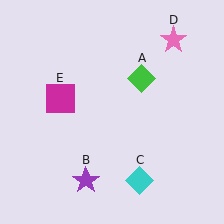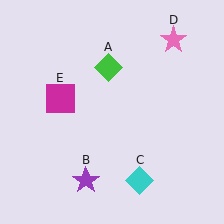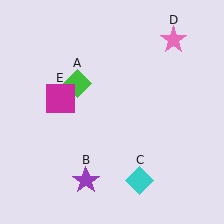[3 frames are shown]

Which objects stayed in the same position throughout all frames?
Purple star (object B) and cyan diamond (object C) and pink star (object D) and magenta square (object E) remained stationary.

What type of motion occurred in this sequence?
The green diamond (object A) rotated counterclockwise around the center of the scene.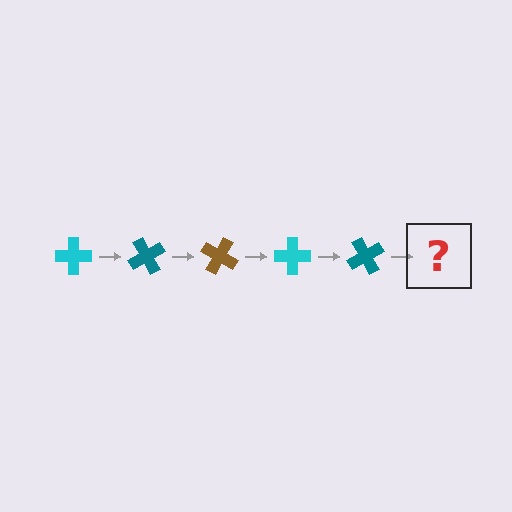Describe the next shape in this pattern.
It should be a brown cross, rotated 300 degrees from the start.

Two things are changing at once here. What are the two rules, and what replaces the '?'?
The two rules are that it rotates 60 degrees each step and the color cycles through cyan, teal, and brown. The '?' should be a brown cross, rotated 300 degrees from the start.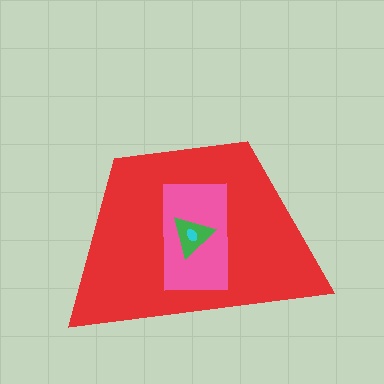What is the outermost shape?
The red trapezoid.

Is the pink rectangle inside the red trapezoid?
Yes.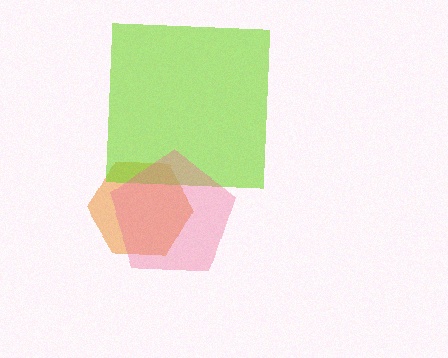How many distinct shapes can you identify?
There are 3 distinct shapes: an orange hexagon, a lime square, a pink pentagon.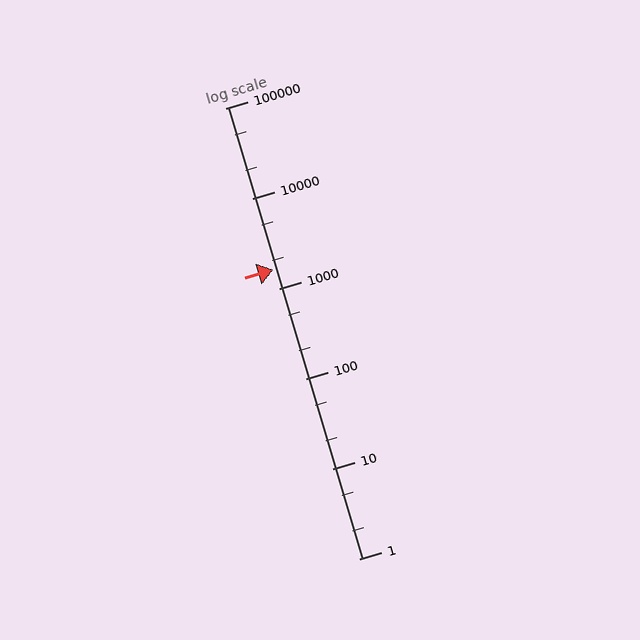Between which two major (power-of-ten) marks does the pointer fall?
The pointer is between 1000 and 10000.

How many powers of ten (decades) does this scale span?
The scale spans 5 decades, from 1 to 100000.